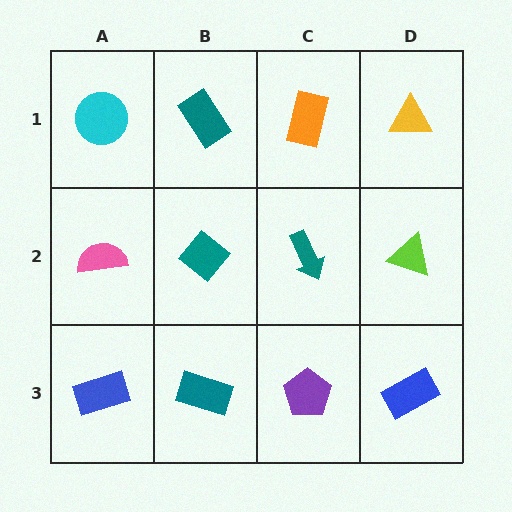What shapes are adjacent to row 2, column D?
A yellow triangle (row 1, column D), a blue rectangle (row 3, column D), a teal arrow (row 2, column C).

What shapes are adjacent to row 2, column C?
An orange rectangle (row 1, column C), a purple pentagon (row 3, column C), a teal diamond (row 2, column B), a lime triangle (row 2, column D).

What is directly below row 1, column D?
A lime triangle.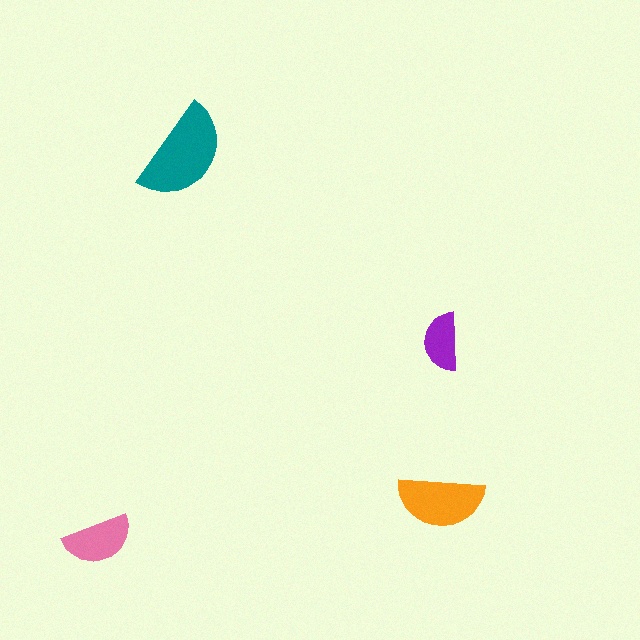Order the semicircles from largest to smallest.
the teal one, the orange one, the pink one, the purple one.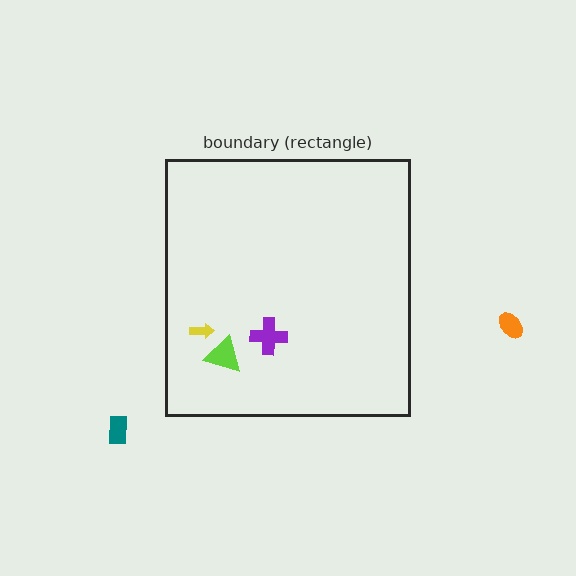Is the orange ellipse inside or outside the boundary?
Outside.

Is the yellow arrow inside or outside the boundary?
Inside.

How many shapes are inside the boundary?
3 inside, 2 outside.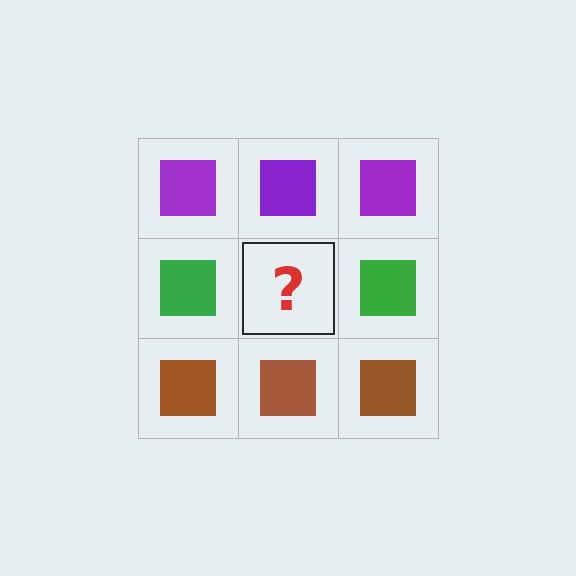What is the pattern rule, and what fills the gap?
The rule is that each row has a consistent color. The gap should be filled with a green square.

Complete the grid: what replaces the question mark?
The question mark should be replaced with a green square.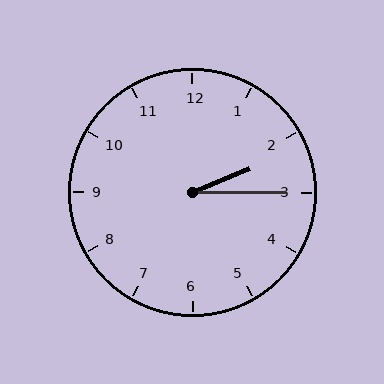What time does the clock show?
2:15.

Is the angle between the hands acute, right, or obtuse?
It is acute.